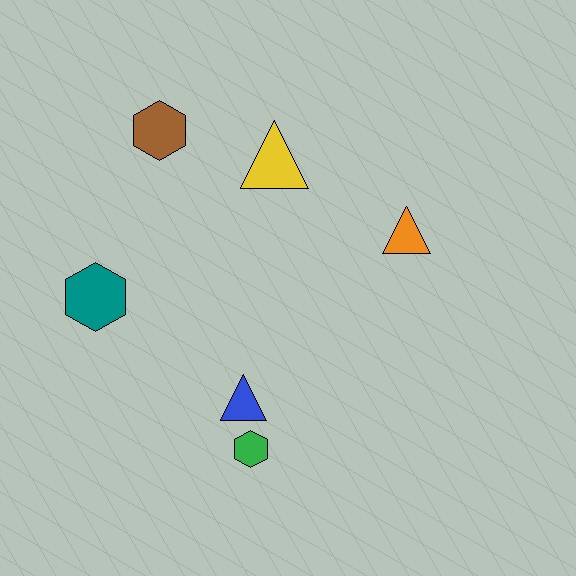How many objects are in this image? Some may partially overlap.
There are 6 objects.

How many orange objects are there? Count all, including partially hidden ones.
There is 1 orange object.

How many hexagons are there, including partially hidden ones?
There are 3 hexagons.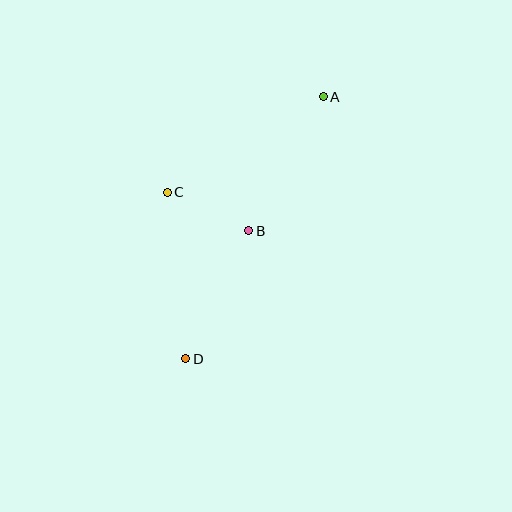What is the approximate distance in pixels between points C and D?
The distance between C and D is approximately 167 pixels.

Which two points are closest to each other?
Points B and C are closest to each other.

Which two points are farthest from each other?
Points A and D are farthest from each other.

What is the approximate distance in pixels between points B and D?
The distance between B and D is approximately 143 pixels.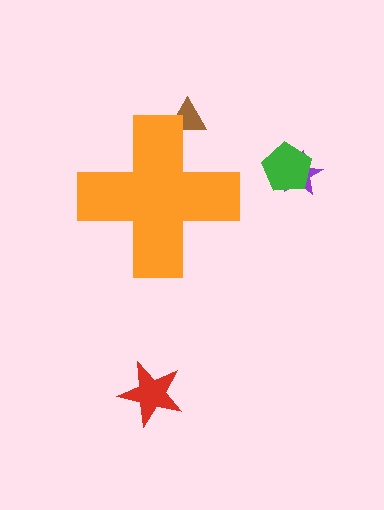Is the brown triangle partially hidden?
Yes, the brown triangle is partially hidden behind the orange cross.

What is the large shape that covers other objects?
An orange cross.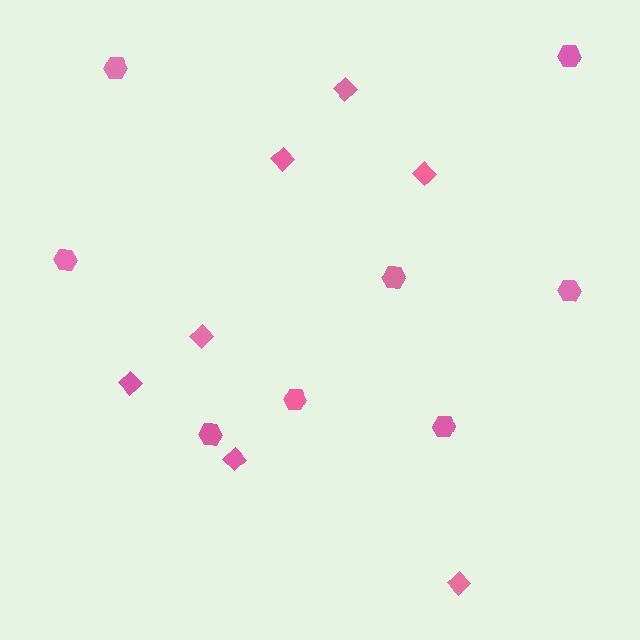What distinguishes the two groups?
There are 2 groups: one group of hexagons (8) and one group of diamonds (7).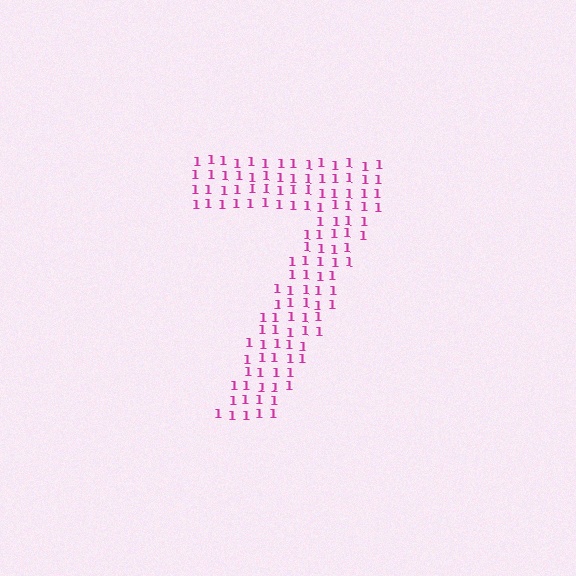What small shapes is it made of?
It is made of small digit 1's.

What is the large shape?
The large shape is the digit 7.